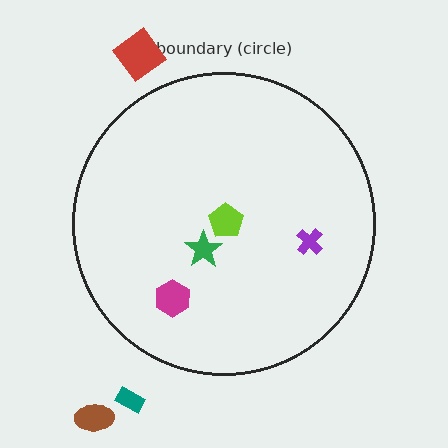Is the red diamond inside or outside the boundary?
Outside.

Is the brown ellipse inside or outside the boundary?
Outside.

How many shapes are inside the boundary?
4 inside, 3 outside.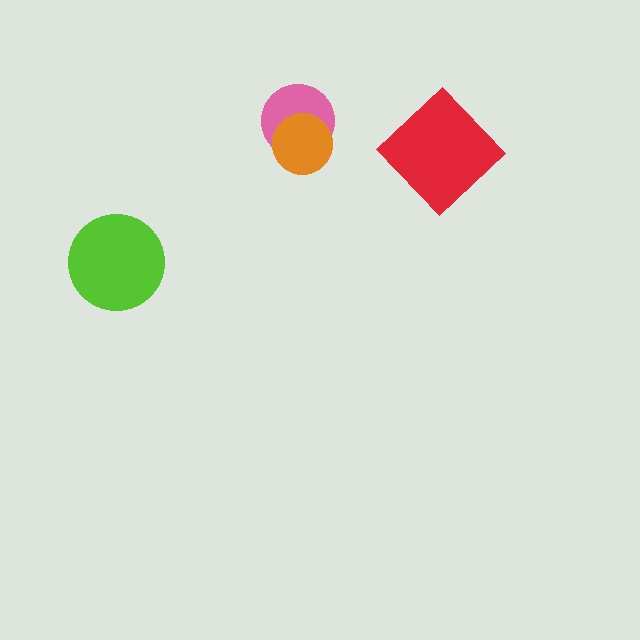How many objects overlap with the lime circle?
0 objects overlap with the lime circle.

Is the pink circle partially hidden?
Yes, it is partially covered by another shape.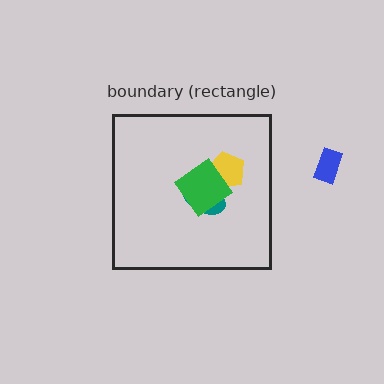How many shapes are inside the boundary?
3 inside, 1 outside.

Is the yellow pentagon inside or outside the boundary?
Inside.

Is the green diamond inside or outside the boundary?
Inside.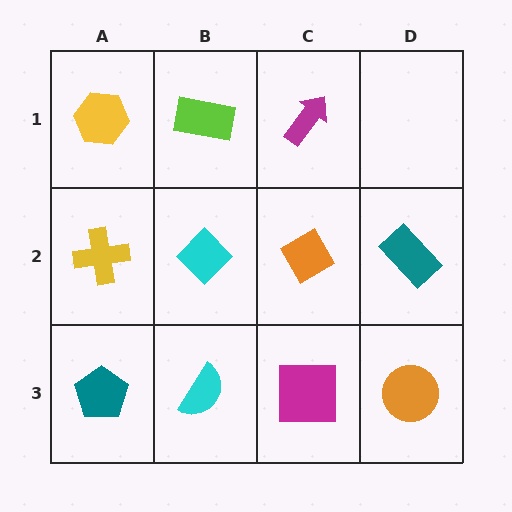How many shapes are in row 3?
4 shapes.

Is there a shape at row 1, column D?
No, that cell is empty.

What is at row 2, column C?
An orange diamond.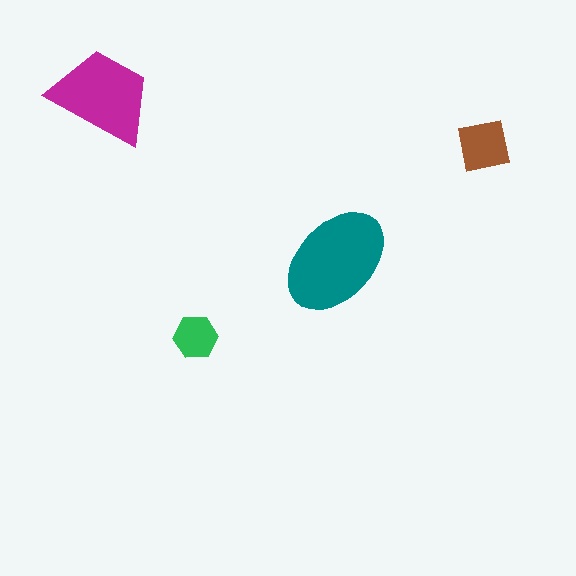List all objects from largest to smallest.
The teal ellipse, the magenta trapezoid, the brown square, the green hexagon.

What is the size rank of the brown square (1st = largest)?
3rd.